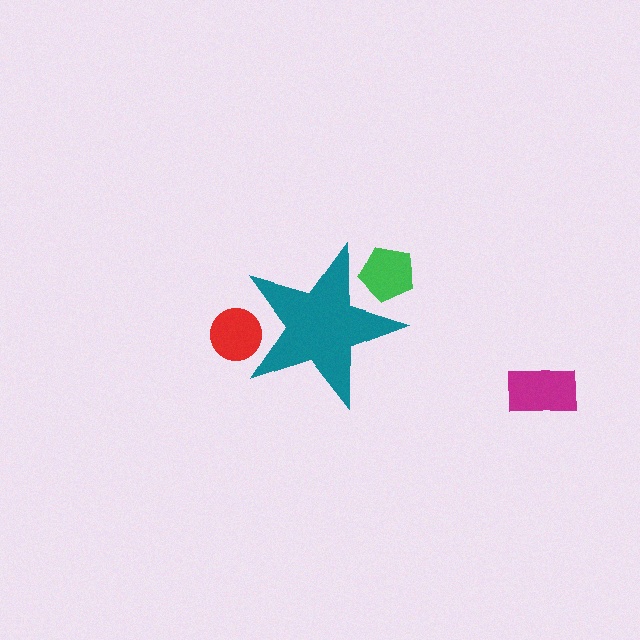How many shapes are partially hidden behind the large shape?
2 shapes are partially hidden.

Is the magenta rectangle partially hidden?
No, the magenta rectangle is fully visible.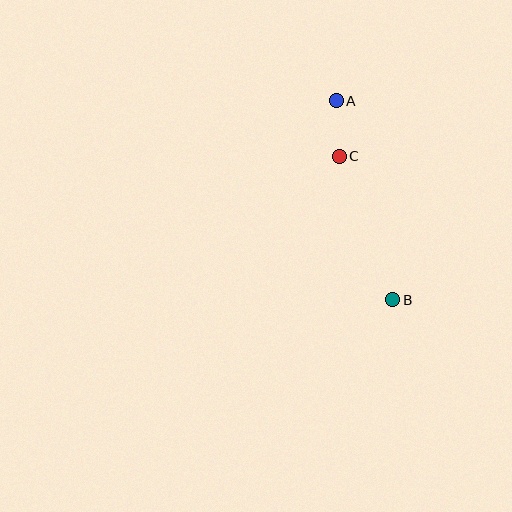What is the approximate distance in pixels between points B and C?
The distance between B and C is approximately 153 pixels.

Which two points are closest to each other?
Points A and C are closest to each other.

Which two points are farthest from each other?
Points A and B are farthest from each other.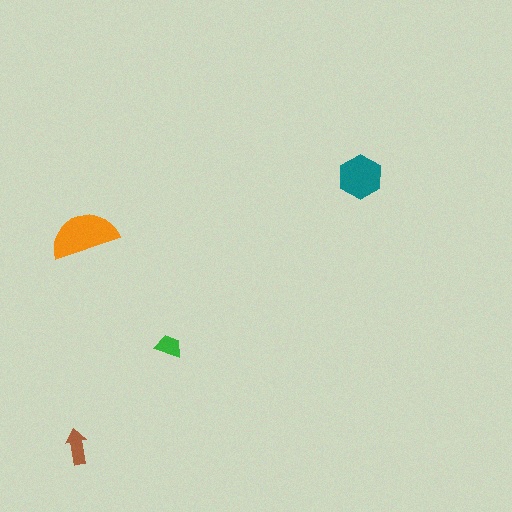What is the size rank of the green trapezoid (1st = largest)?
4th.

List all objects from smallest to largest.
The green trapezoid, the brown arrow, the teal hexagon, the orange semicircle.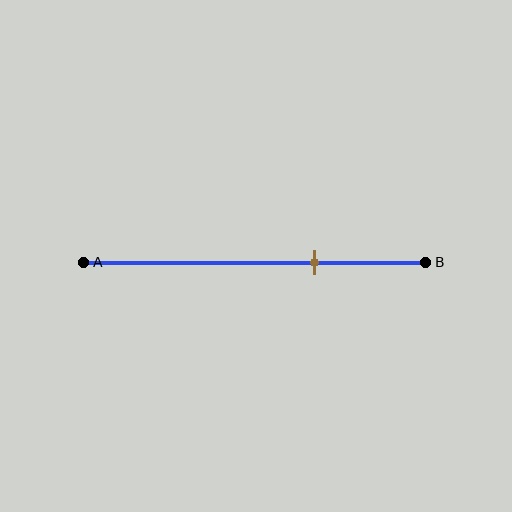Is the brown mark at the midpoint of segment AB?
No, the mark is at about 65% from A, not at the 50% midpoint.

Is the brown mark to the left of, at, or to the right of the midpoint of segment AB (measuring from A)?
The brown mark is to the right of the midpoint of segment AB.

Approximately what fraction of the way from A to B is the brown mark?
The brown mark is approximately 65% of the way from A to B.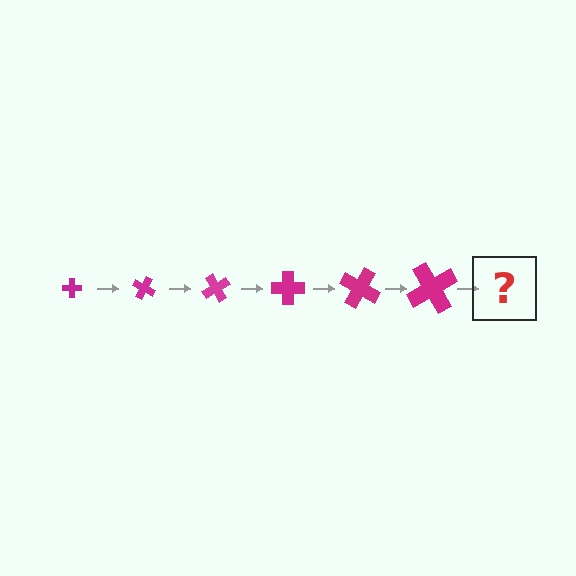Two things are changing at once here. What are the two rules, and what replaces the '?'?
The two rules are that the cross grows larger each step and it rotates 30 degrees each step. The '?' should be a cross, larger than the previous one and rotated 180 degrees from the start.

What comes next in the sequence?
The next element should be a cross, larger than the previous one and rotated 180 degrees from the start.